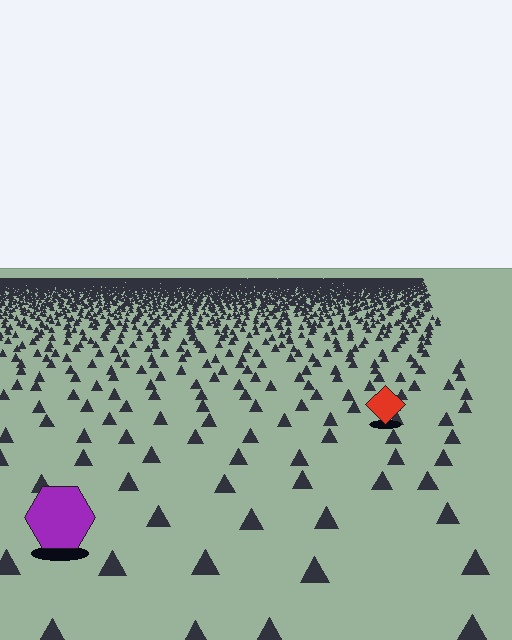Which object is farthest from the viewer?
The red diamond is farthest from the viewer. It appears smaller and the ground texture around it is denser.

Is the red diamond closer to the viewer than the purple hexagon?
No. The purple hexagon is closer — you can tell from the texture gradient: the ground texture is coarser near it.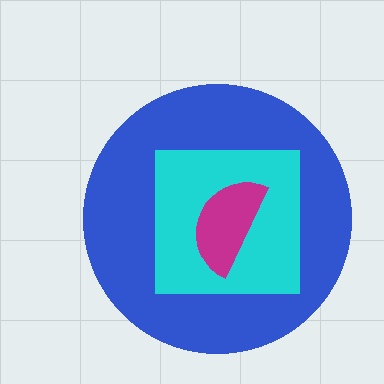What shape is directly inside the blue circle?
The cyan square.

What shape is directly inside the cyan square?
The magenta semicircle.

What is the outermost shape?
The blue circle.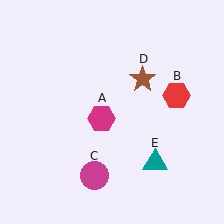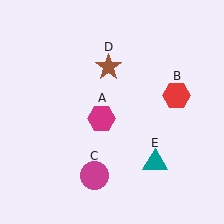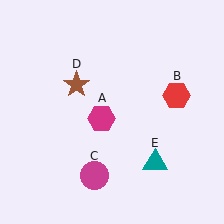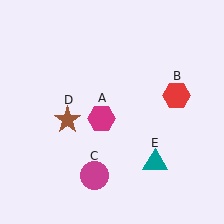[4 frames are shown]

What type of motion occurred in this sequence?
The brown star (object D) rotated counterclockwise around the center of the scene.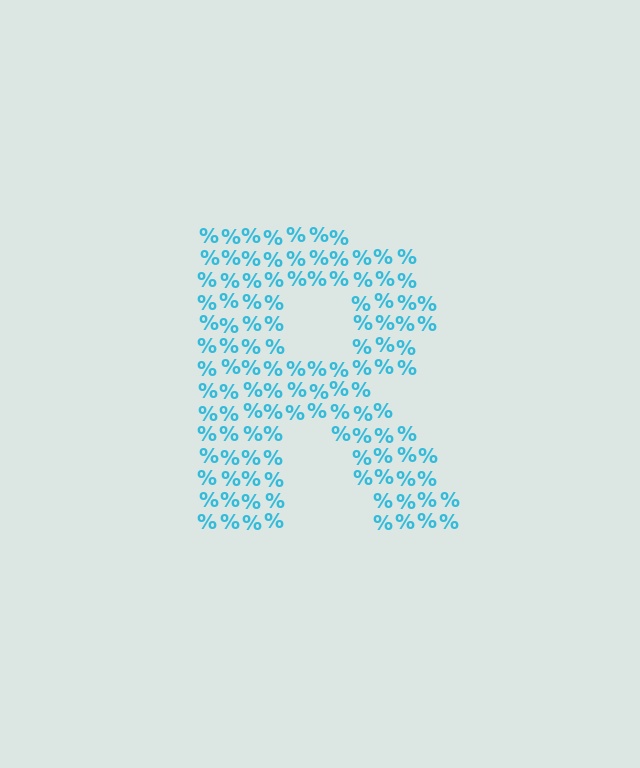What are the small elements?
The small elements are percent signs.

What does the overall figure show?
The overall figure shows the letter R.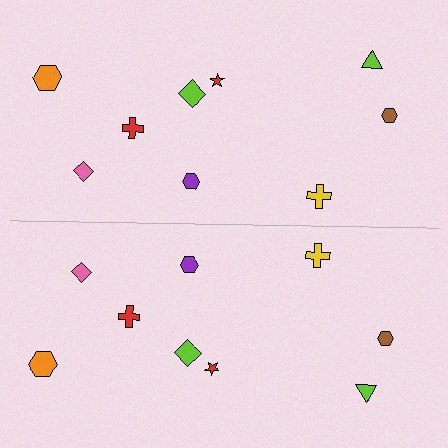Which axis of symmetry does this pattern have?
The pattern has a horizontal axis of symmetry running through the center of the image.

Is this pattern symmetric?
Yes, this pattern has bilateral (reflection) symmetry.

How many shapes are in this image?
There are 18 shapes in this image.